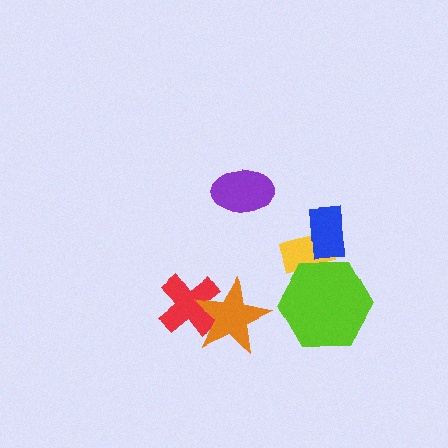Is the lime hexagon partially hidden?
No, no other shape covers it.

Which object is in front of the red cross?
The orange star is in front of the red cross.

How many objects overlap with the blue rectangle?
1 object overlaps with the blue rectangle.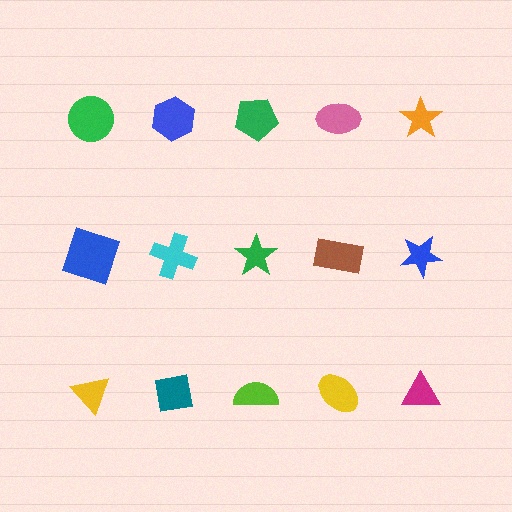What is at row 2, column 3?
A green star.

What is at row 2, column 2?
A cyan cross.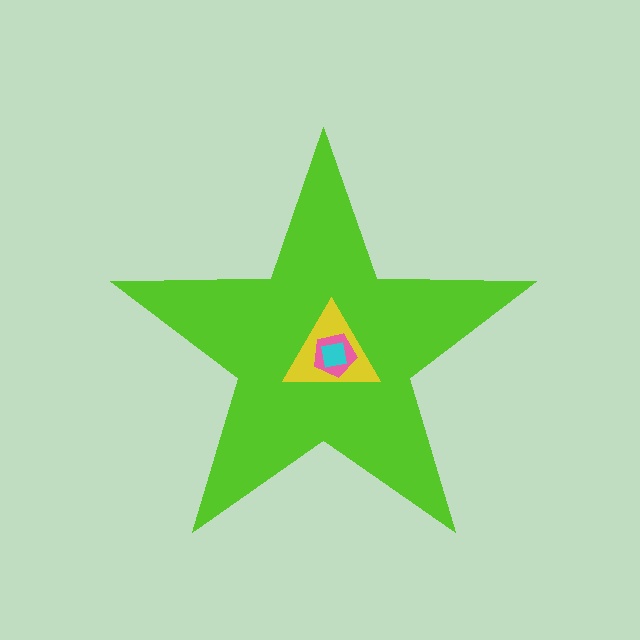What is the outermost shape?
The lime star.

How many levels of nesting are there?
4.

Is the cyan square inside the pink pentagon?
Yes.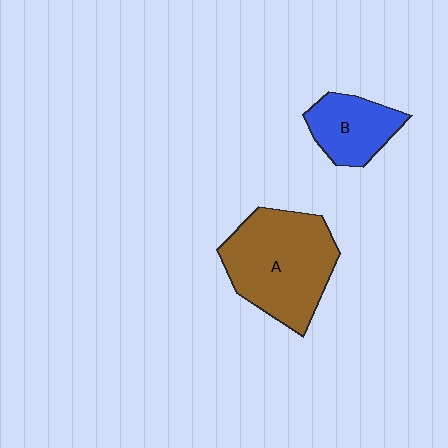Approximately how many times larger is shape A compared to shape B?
Approximately 2.0 times.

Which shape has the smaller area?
Shape B (blue).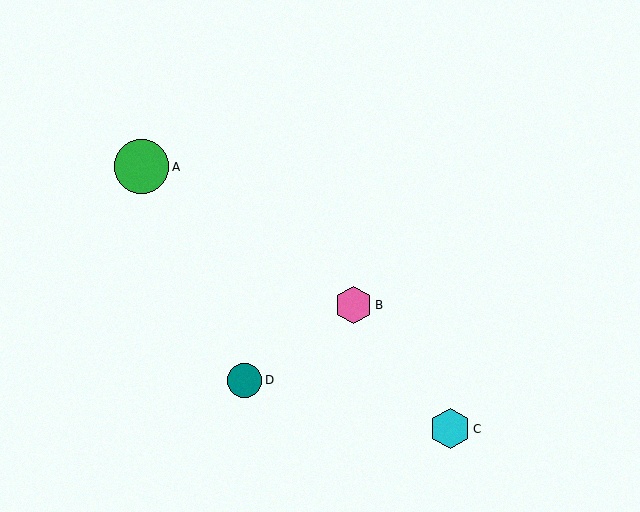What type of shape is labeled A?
Shape A is a green circle.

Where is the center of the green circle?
The center of the green circle is at (142, 167).